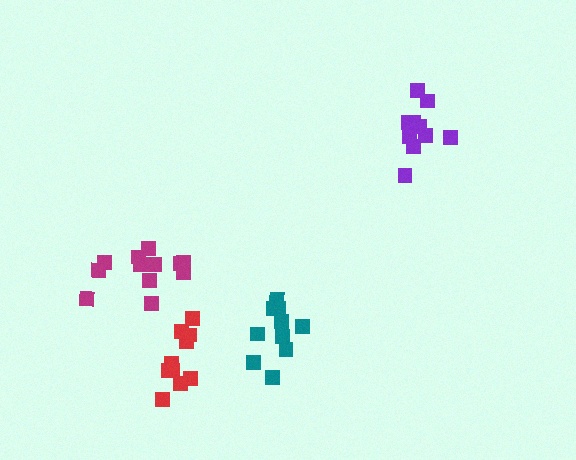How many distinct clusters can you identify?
There are 4 distinct clusters.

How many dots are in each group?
Group 1: 10 dots, Group 2: 13 dots, Group 3: 10 dots, Group 4: 10 dots (43 total).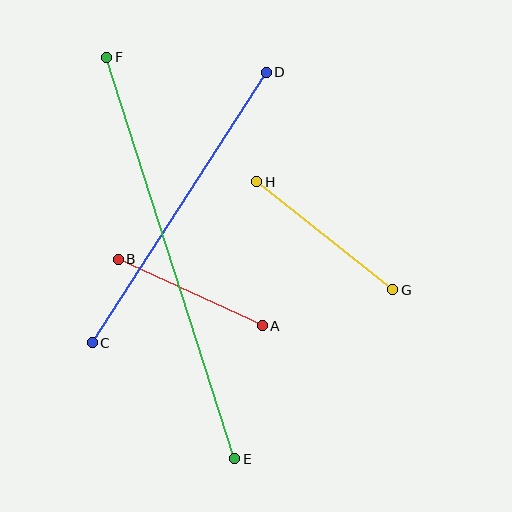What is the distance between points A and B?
The distance is approximately 159 pixels.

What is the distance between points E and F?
The distance is approximately 421 pixels.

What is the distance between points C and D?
The distance is approximately 322 pixels.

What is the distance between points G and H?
The distance is approximately 174 pixels.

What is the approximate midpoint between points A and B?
The midpoint is at approximately (190, 292) pixels.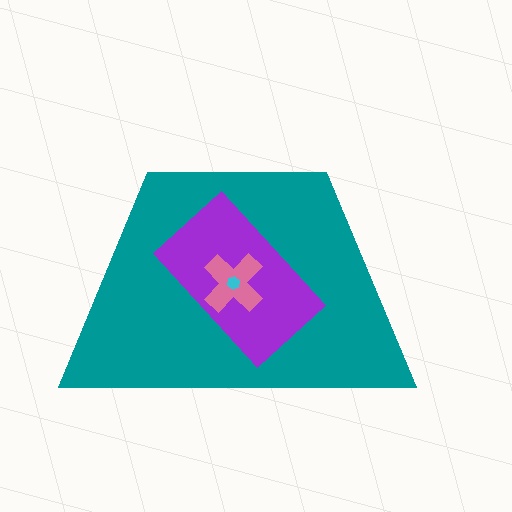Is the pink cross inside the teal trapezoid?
Yes.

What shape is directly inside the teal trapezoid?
The purple rectangle.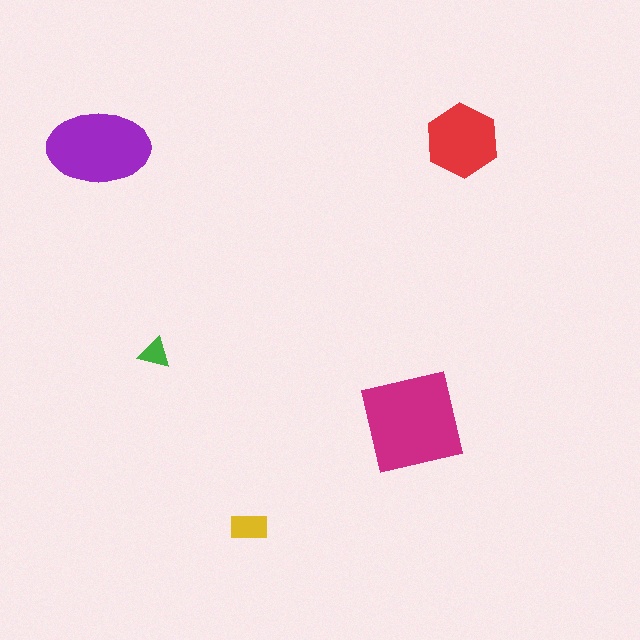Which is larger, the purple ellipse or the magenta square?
The magenta square.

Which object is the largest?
The magenta square.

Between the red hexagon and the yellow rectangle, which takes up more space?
The red hexagon.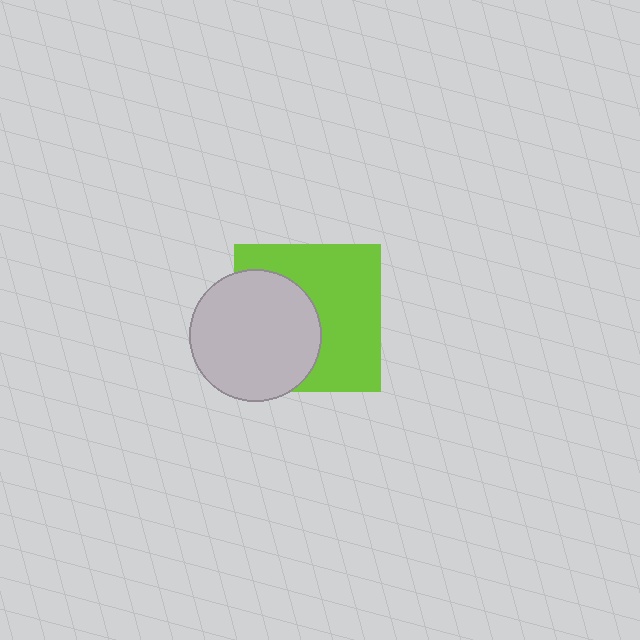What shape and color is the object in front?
The object in front is a light gray circle.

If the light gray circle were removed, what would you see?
You would see the complete lime square.